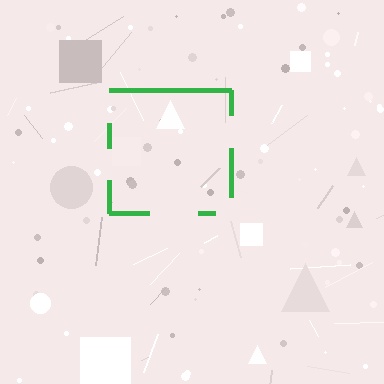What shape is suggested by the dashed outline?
The dashed outline suggests a square.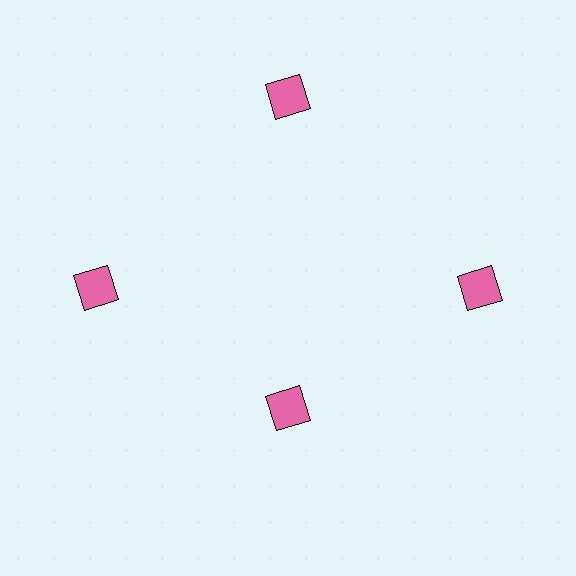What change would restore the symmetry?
The symmetry would be restored by moving it outward, back onto the ring so that all 4 squares sit at equal angles and equal distance from the center.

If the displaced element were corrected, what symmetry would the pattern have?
It would have 4-fold rotational symmetry — the pattern would map onto itself every 90 degrees.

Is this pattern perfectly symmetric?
No. The 4 pink squares are arranged in a ring, but one element near the 6 o'clock position is pulled inward toward the center, breaking the 4-fold rotational symmetry.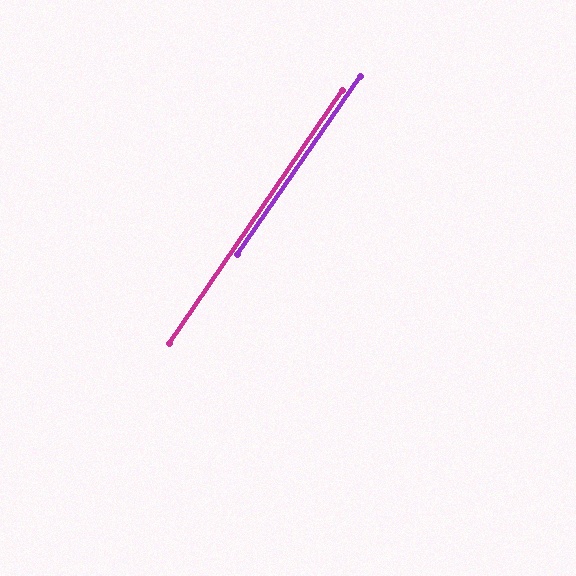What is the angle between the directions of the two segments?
Approximately 0 degrees.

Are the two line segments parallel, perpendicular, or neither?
Parallel — their directions differ by only 0.4°.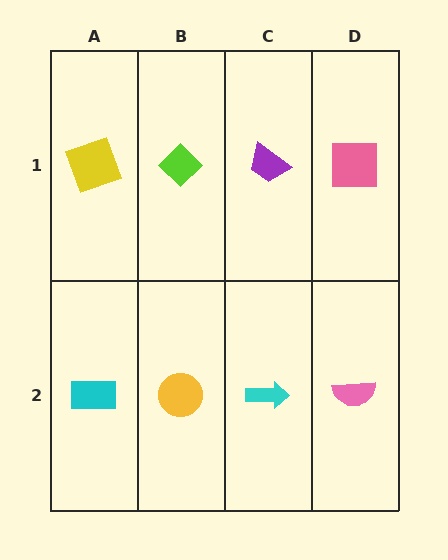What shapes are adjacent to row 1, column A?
A cyan rectangle (row 2, column A), a lime diamond (row 1, column B).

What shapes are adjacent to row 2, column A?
A yellow square (row 1, column A), a yellow circle (row 2, column B).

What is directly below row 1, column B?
A yellow circle.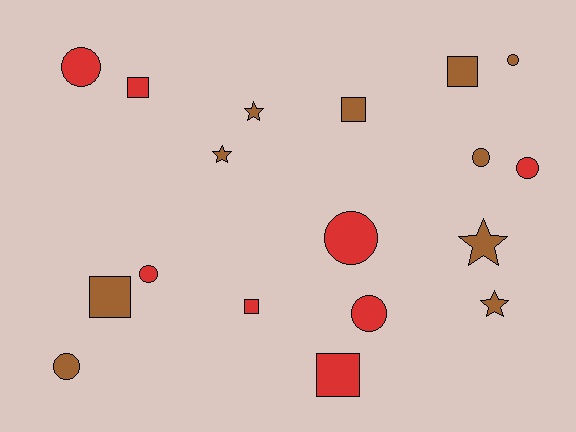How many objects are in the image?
There are 18 objects.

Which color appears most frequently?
Brown, with 10 objects.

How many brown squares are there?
There are 3 brown squares.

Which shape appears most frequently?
Circle, with 8 objects.